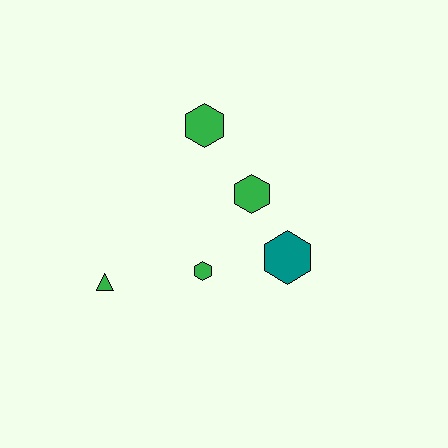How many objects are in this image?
There are 5 objects.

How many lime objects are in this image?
There are no lime objects.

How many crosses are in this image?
There are no crosses.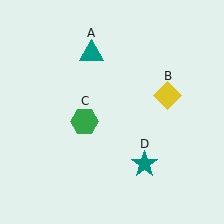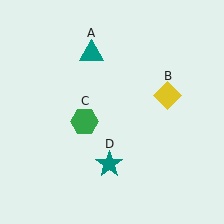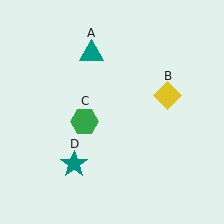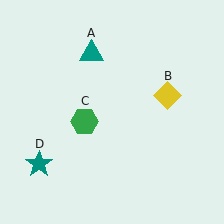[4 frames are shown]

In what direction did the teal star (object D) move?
The teal star (object D) moved left.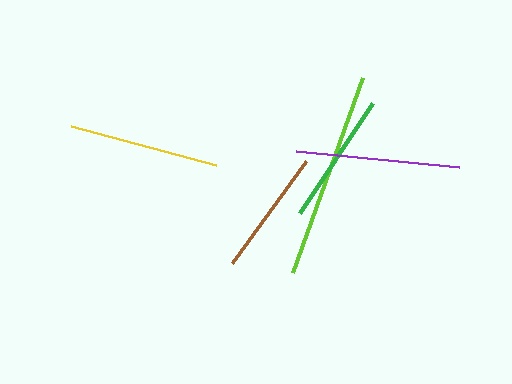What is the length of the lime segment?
The lime segment is approximately 208 pixels long.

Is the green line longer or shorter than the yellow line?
The yellow line is longer than the green line.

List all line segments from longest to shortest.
From longest to shortest: lime, purple, yellow, green, brown.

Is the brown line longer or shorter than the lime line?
The lime line is longer than the brown line.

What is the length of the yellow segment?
The yellow segment is approximately 150 pixels long.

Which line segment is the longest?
The lime line is the longest at approximately 208 pixels.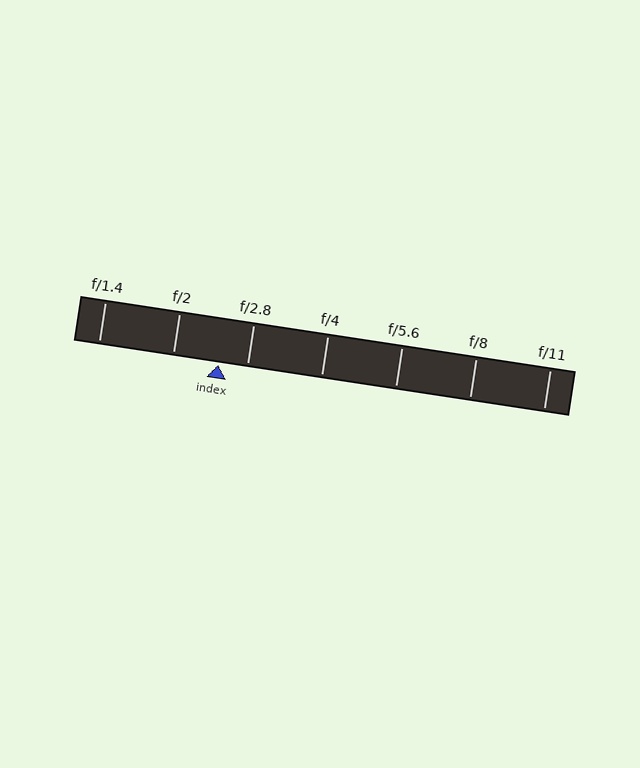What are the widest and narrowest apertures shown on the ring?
The widest aperture shown is f/1.4 and the narrowest is f/11.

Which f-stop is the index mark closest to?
The index mark is closest to f/2.8.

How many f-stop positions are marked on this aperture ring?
There are 7 f-stop positions marked.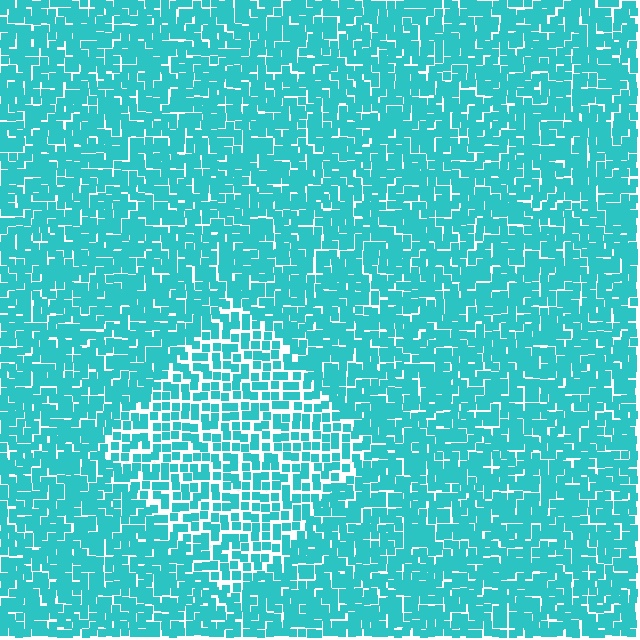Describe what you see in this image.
The image contains small cyan elements arranged at two different densities. A diamond-shaped region is visible where the elements are less densely packed than the surrounding area.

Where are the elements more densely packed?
The elements are more densely packed outside the diamond boundary.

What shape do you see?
I see a diamond.